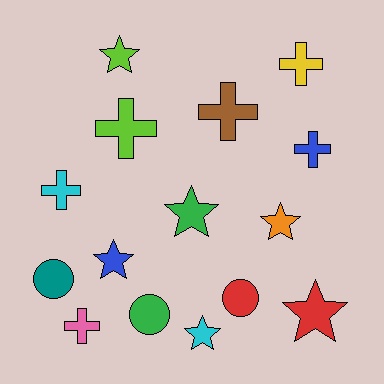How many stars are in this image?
There are 6 stars.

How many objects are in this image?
There are 15 objects.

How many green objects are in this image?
There are 2 green objects.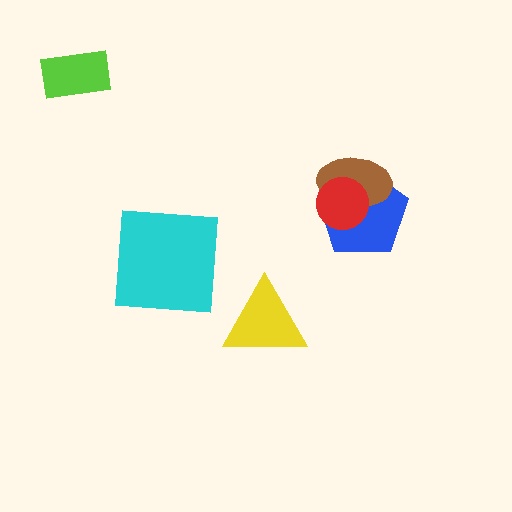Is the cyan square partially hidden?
No, no other shape covers it.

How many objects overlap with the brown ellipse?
2 objects overlap with the brown ellipse.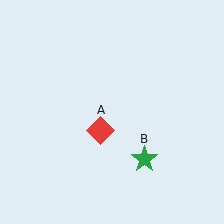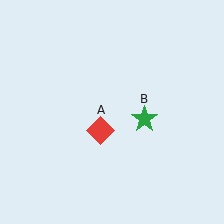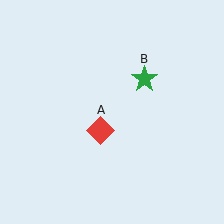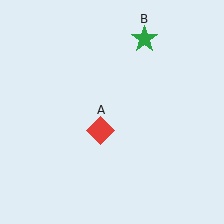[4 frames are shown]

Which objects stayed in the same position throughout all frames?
Red diamond (object A) remained stationary.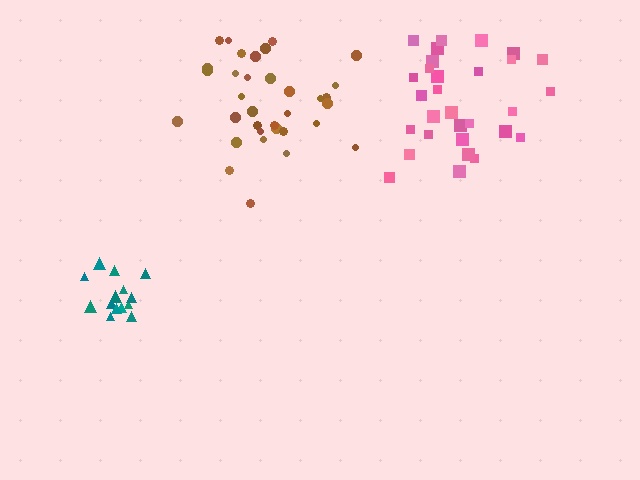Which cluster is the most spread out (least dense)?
Pink.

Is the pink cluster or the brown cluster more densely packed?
Brown.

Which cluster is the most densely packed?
Teal.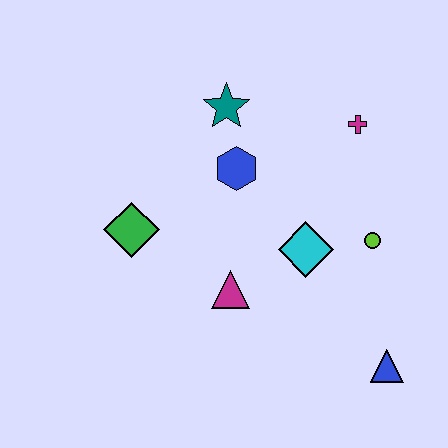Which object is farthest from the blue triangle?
The teal star is farthest from the blue triangle.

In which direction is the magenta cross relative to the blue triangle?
The magenta cross is above the blue triangle.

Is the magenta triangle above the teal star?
No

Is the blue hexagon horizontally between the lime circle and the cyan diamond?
No